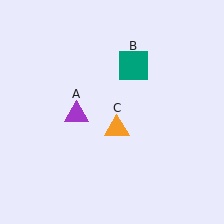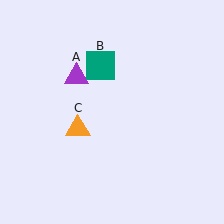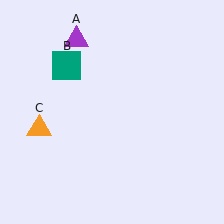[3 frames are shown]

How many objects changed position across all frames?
3 objects changed position: purple triangle (object A), teal square (object B), orange triangle (object C).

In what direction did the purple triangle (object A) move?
The purple triangle (object A) moved up.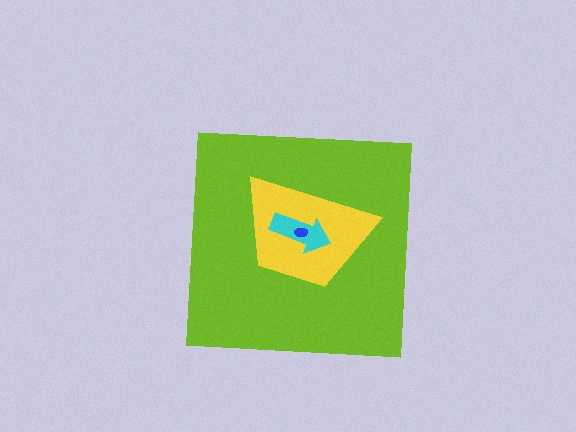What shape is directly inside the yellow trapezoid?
The cyan arrow.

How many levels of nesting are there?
4.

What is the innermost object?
The blue ellipse.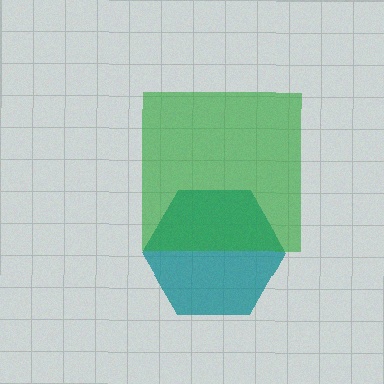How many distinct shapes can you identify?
There are 2 distinct shapes: a teal hexagon, a green square.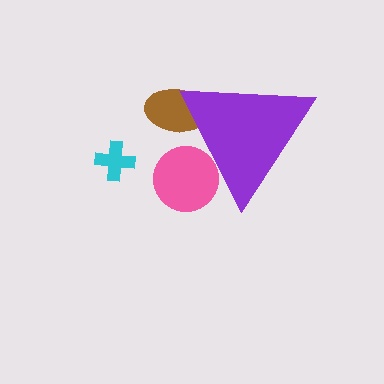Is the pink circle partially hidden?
Yes, the pink circle is partially hidden behind the purple triangle.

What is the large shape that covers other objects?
A purple triangle.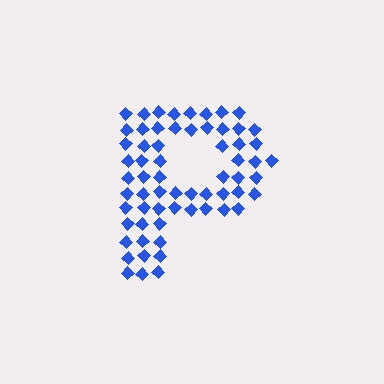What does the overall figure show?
The overall figure shows the letter P.